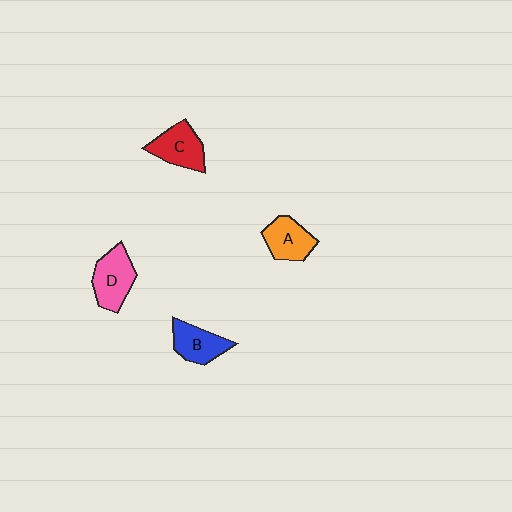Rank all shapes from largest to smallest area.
From largest to smallest: D (pink), C (red), A (orange), B (blue).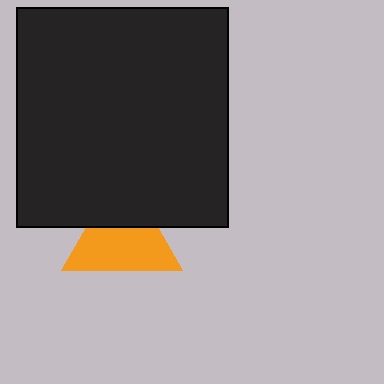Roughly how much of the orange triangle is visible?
Most of it is visible (roughly 65%).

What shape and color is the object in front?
The object in front is a black rectangle.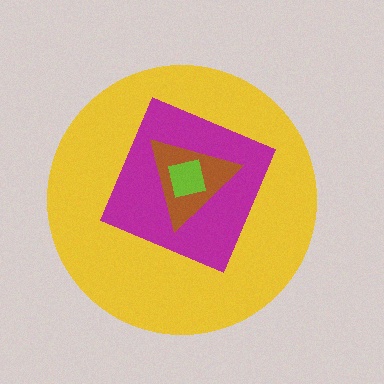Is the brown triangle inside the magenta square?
Yes.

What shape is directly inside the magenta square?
The brown triangle.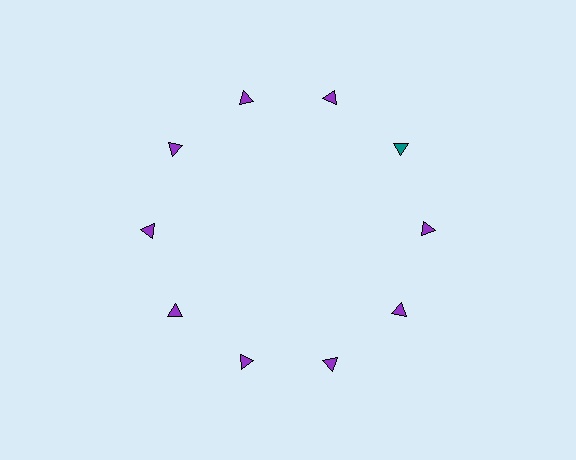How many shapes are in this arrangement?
There are 10 shapes arranged in a ring pattern.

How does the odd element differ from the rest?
It has a different color: teal instead of purple.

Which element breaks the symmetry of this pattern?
The teal triangle at roughly the 2 o'clock position breaks the symmetry. All other shapes are purple triangles.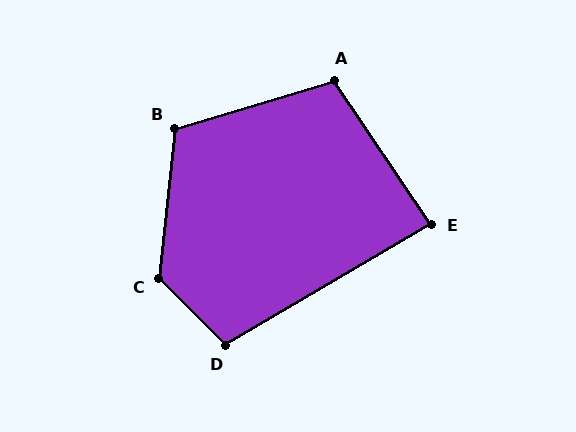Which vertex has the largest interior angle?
C, at approximately 129 degrees.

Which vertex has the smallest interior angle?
E, at approximately 86 degrees.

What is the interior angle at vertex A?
Approximately 107 degrees (obtuse).